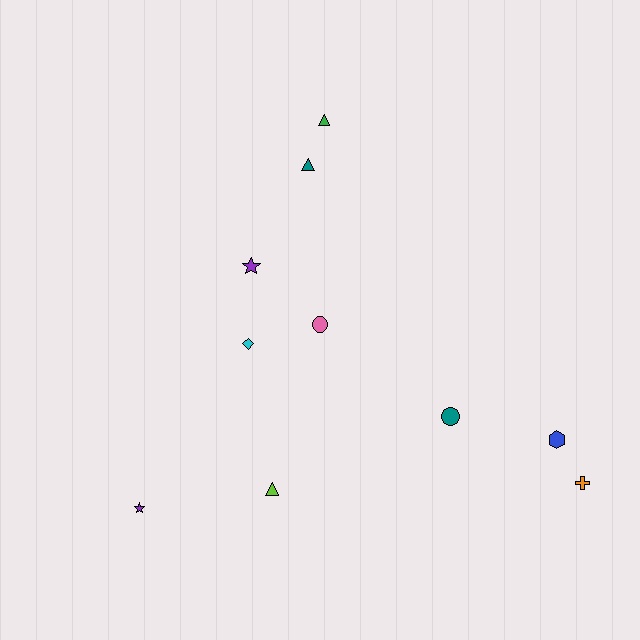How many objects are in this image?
There are 10 objects.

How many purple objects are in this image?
There are 2 purple objects.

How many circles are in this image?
There are 2 circles.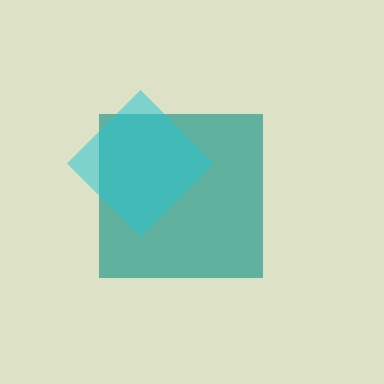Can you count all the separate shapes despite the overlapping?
Yes, there are 2 separate shapes.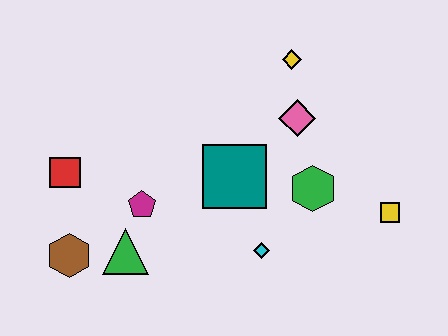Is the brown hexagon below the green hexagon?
Yes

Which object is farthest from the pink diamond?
The brown hexagon is farthest from the pink diamond.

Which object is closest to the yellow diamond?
The pink diamond is closest to the yellow diamond.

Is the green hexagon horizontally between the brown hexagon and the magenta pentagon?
No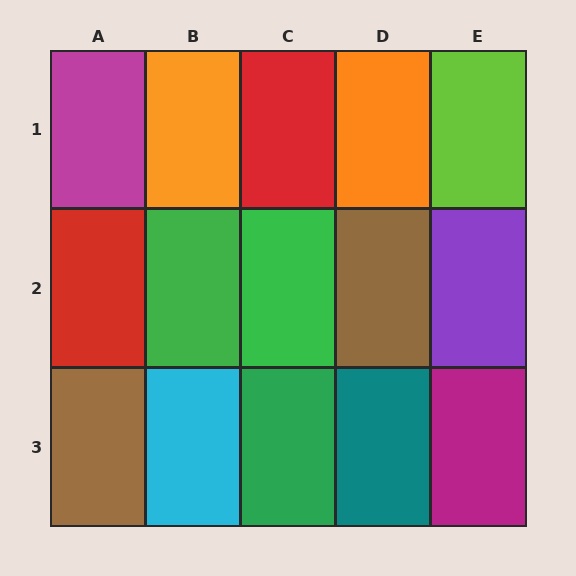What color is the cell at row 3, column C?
Green.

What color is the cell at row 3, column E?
Magenta.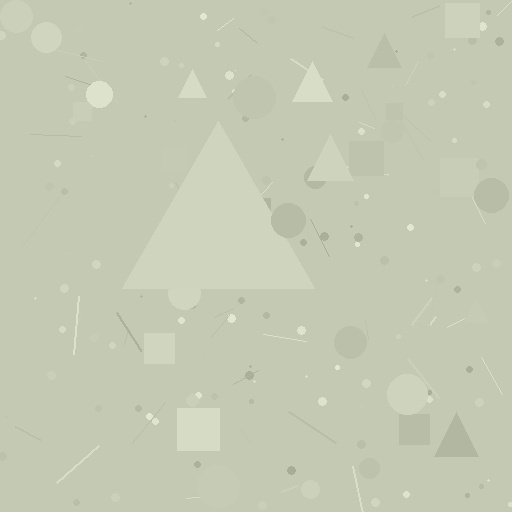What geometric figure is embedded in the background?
A triangle is embedded in the background.